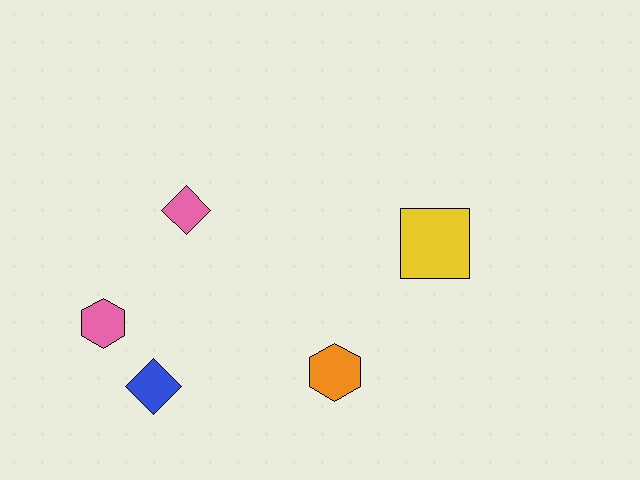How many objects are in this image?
There are 5 objects.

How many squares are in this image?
There is 1 square.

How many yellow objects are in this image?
There is 1 yellow object.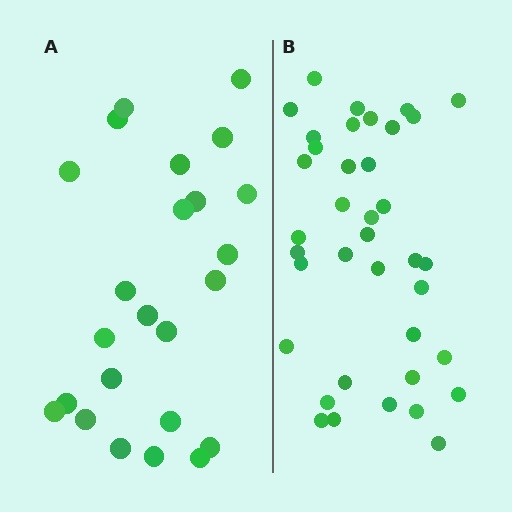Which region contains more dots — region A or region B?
Region B (the right region) has more dots.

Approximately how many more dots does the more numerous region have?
Region B has approximately 15 more dots than region A.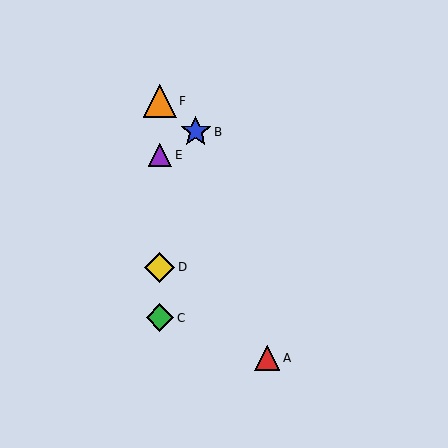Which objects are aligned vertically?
Objects C, D, E, F are aligned vertically.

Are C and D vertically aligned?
Yes, both are at x≈160.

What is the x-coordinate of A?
Object A is at x≈267.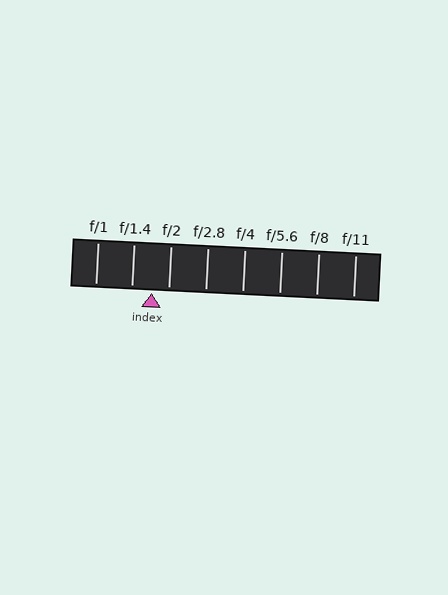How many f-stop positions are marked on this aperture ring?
There are 8 f-stop positions marked.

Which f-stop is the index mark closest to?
The index mark is closest to f/2.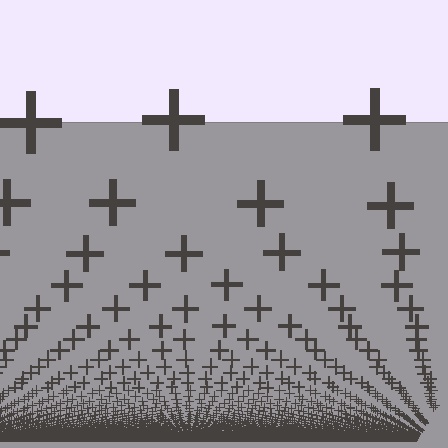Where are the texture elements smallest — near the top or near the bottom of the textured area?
Near the bottom.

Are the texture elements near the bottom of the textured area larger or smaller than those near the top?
Smaller. The gradient is inverted — elements near the bottom are smaller and denser.